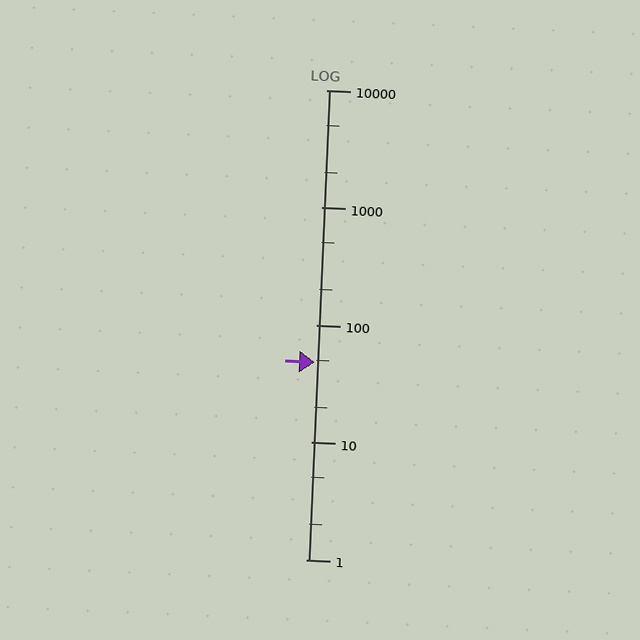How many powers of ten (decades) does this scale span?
The scale spans 4 decades, from 1 to 10000.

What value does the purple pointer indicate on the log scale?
The pointer indicates approximately 48.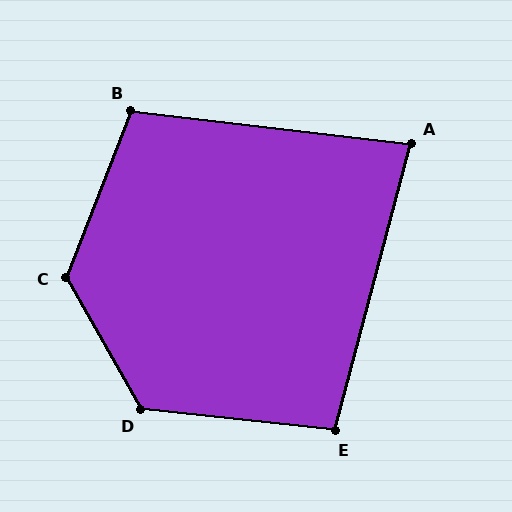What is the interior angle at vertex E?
Approximately 99 degrees (obtuse).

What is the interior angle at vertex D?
Approximately 126 degrees (obtuse).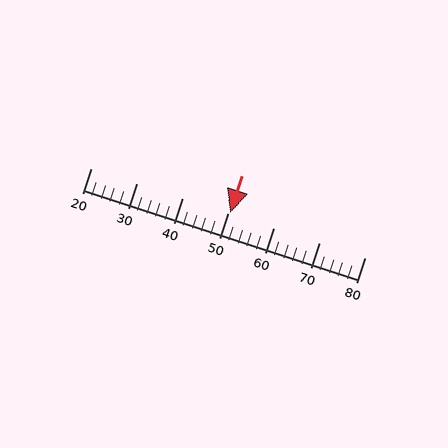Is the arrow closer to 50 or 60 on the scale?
The arrow is closer to 50.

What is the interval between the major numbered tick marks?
The major tick marks are spaced 10 units apart.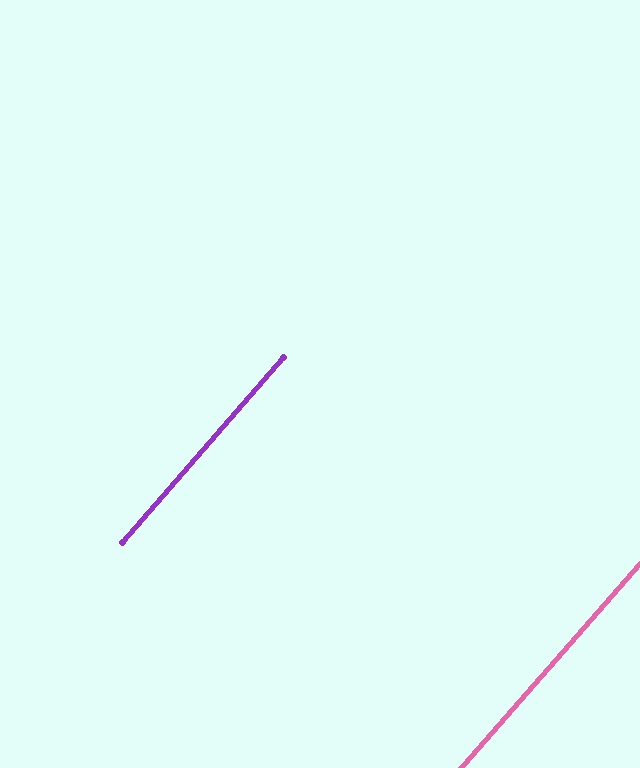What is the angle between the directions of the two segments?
Approximately 0 degrees.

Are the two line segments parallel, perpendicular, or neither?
Parallel — their directions differ by only 0.3°.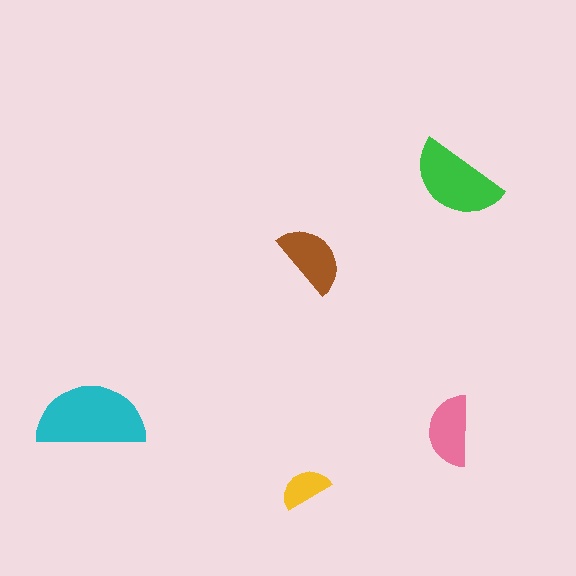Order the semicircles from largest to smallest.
the cyan one, the green one, the brown one, the pink one, the yellow one.